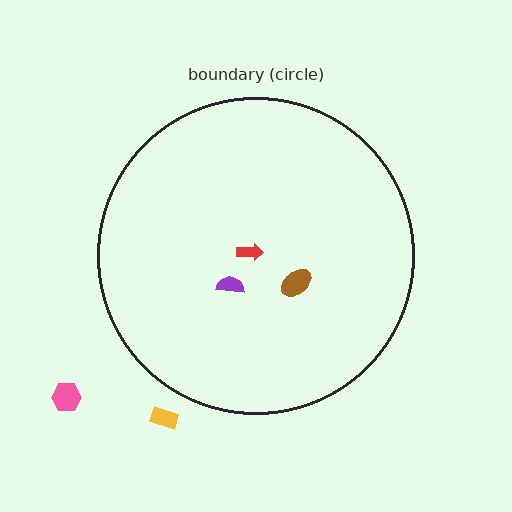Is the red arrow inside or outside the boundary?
Inside.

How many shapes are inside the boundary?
3 inside, 2 outside.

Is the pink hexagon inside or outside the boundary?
Outside.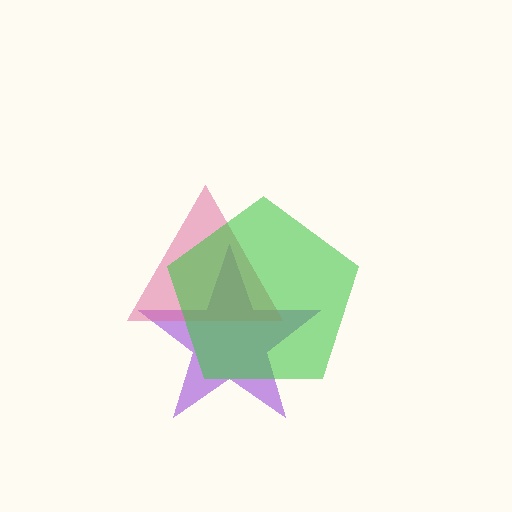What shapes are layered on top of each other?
The layered shapes are: a purple star, a pink triangle, a green pentagon.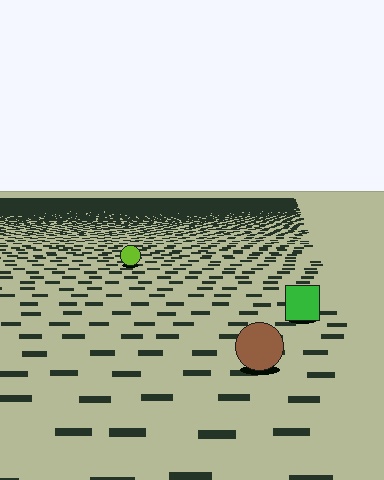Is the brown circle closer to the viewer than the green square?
Yes. The brown circle is closer — you can tell from the texture gradient: the ground texture is coarser near it.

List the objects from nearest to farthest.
From nearest to farthest: the brown circle, the green square, the lime circle.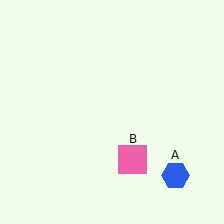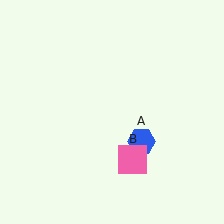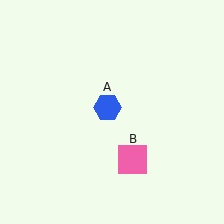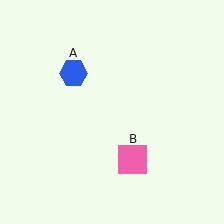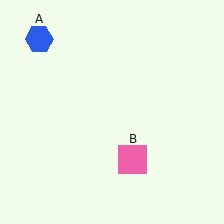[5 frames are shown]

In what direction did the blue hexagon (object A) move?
The blue hexagon (object A) moved up and to the left.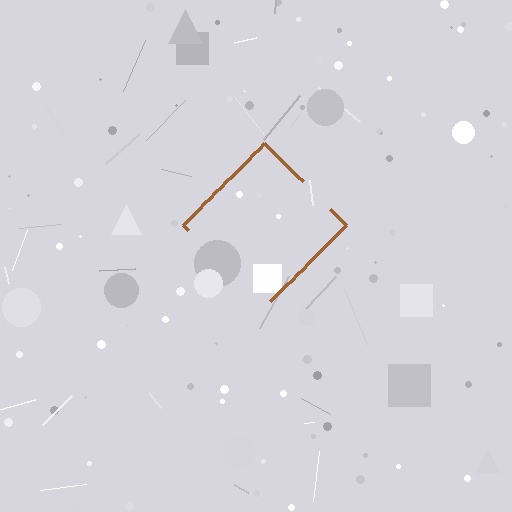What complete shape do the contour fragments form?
The contour fragments form a diamond.